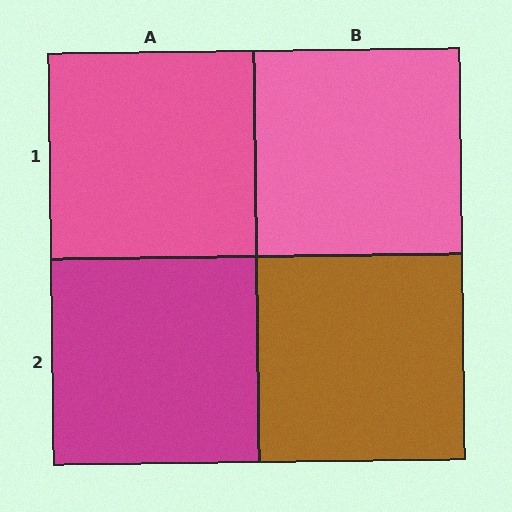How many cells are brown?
1 cell is brown.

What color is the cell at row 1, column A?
Pink.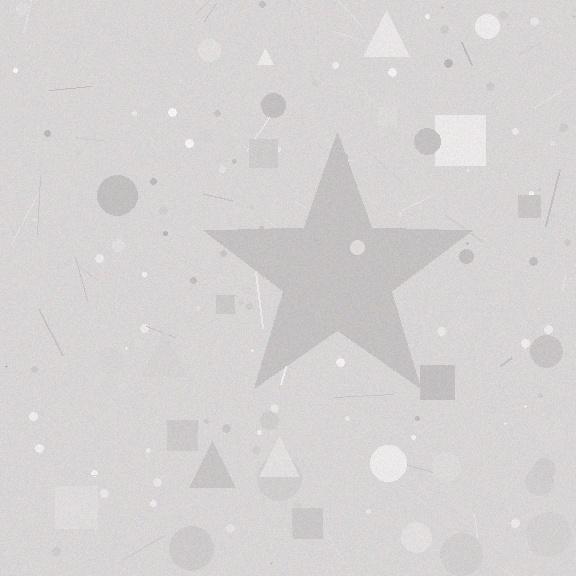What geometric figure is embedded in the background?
A star is embedded in the background.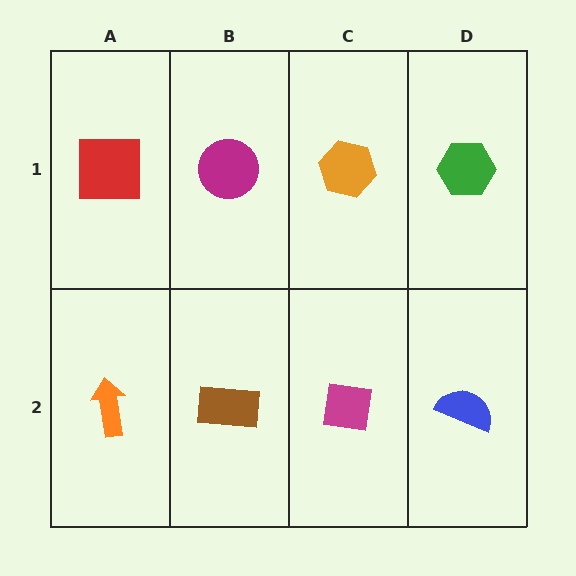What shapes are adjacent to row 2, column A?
A red square (row 1, column A), a brown rectangle (row 2, column B).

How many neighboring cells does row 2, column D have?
2.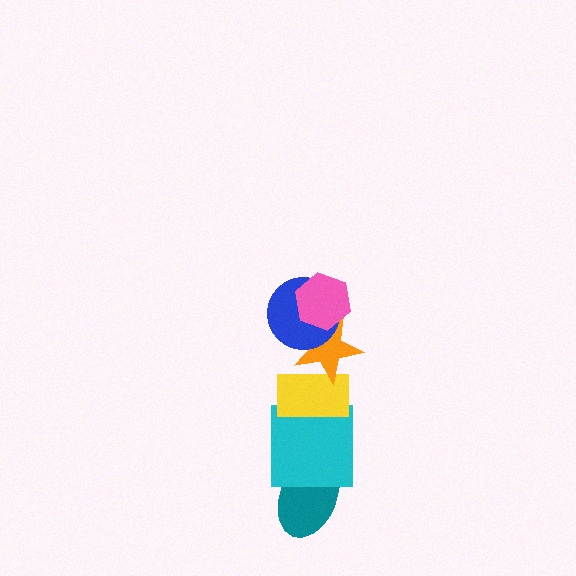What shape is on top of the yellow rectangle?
The orange star is on top of the yellow rectangle.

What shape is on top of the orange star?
The blue circle is on top of the orange star.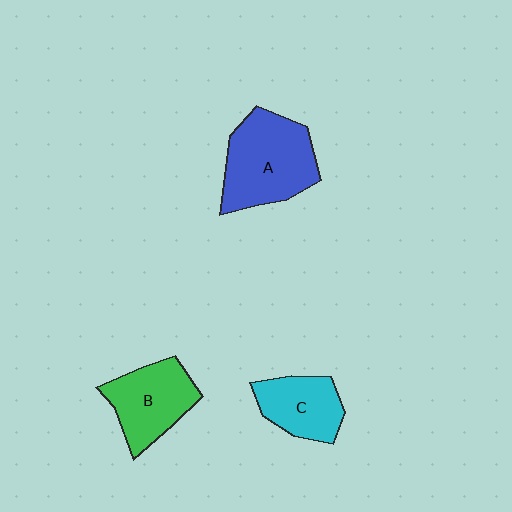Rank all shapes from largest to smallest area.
From largest to smallest: A (blue), B (green), C (cyan).